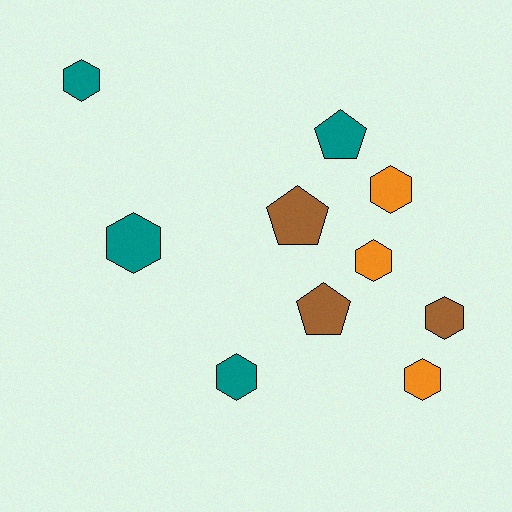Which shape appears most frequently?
Hexagon, with 7 objects.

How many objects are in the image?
There are 10 objects.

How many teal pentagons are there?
There is 1 teal pentagon.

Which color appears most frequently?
Teal, with 4 objects.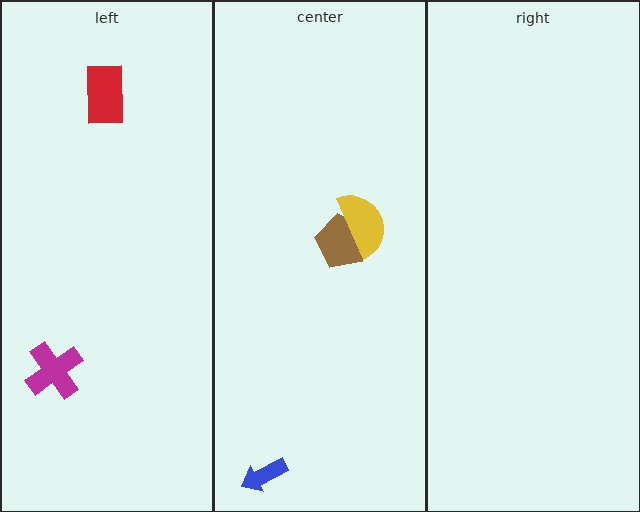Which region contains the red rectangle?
The left region.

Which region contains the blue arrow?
The center region.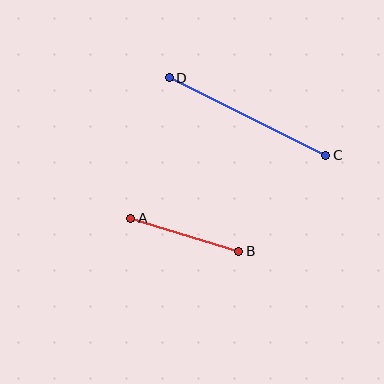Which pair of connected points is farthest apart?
Points C and D are farthest apart.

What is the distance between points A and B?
The distance is approximately 113 pixels.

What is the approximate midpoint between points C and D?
The midpoint is at approximately (248, 116) pixels.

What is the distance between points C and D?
The distance is approximately 175 pixels.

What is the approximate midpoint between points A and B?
The midpoint is at approximately (185, 235) pixels.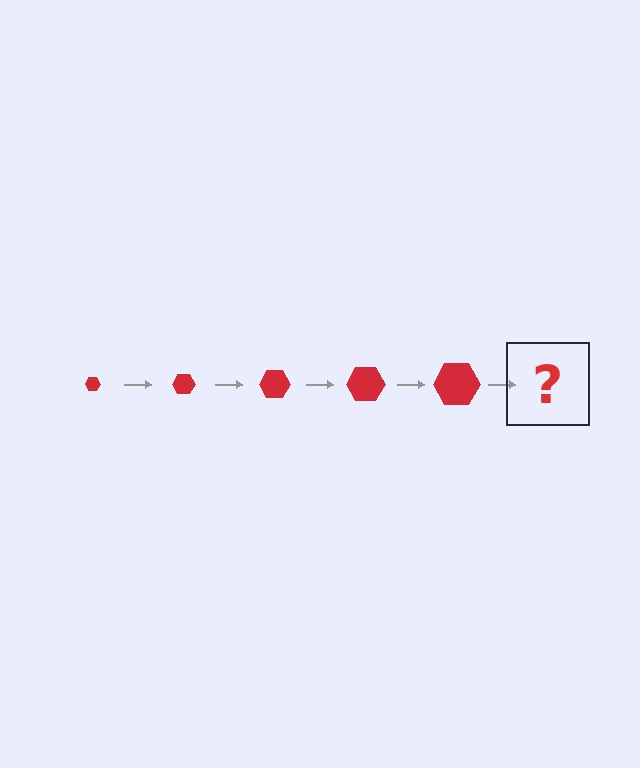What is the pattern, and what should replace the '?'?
The pattern is that the hexagon gets progressively larger each step. The '?' should be a red hexagon, larger than the previous one.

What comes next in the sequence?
The next element should be a red hexagon, larger than the previous one.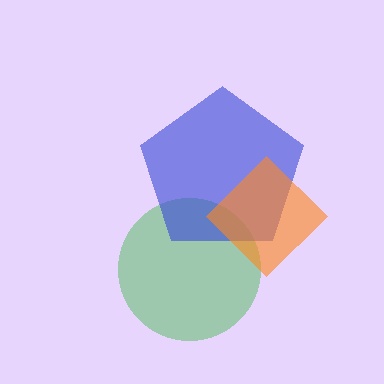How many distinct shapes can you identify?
There are 3 distinct shapes: a green circle, a blue pentagon, an orange diamond.